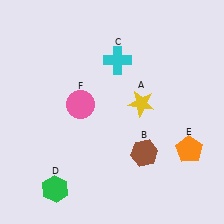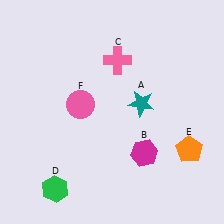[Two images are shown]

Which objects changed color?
A changed from yellow to teal. B changed from brown to magenta. C changed from cyan to pink.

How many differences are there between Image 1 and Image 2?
There are 3 differences between the two images.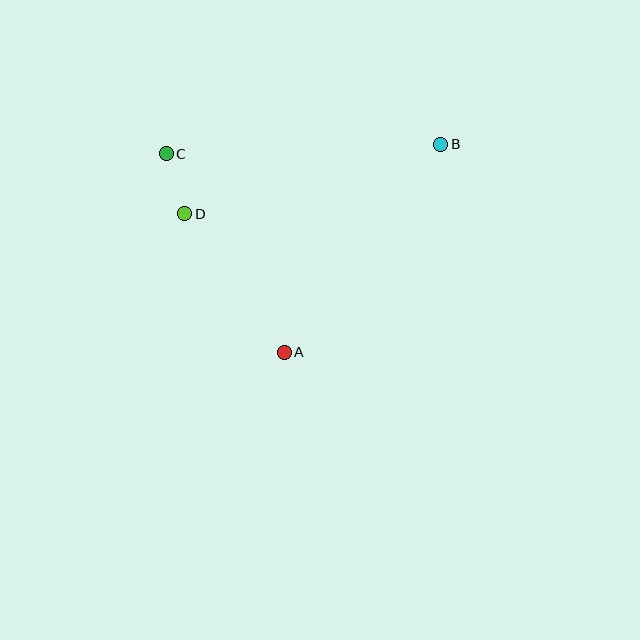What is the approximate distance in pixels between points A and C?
The distance between A and C is approximately 231 pixels.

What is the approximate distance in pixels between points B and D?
The distance between B and D is approximately 265 pixels.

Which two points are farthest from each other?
Points B and C are farthest from each other.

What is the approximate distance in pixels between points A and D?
The distance between A and D is approximately 171 pixels.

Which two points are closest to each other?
Points C and D are closest to each other.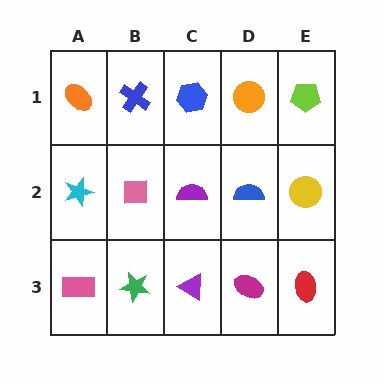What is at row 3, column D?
A magenta ellipse.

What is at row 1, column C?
A blue hexagon.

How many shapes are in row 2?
5 shapes.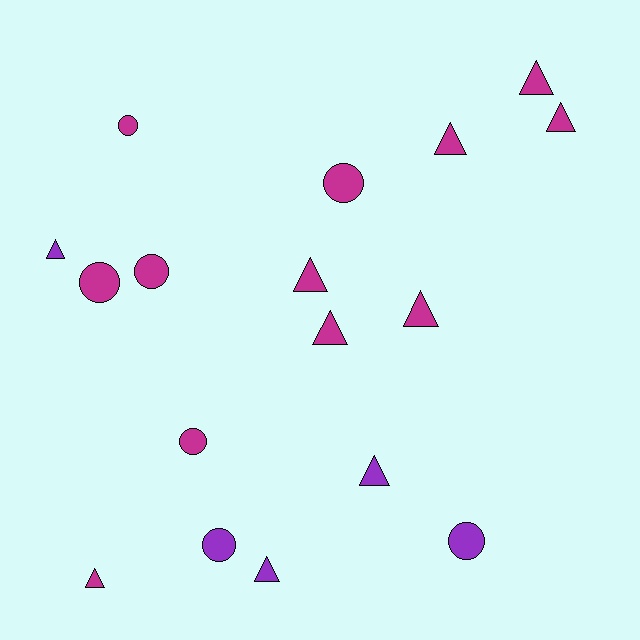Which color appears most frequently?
Magenta, with 12 objects.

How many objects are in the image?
There are 17 objects.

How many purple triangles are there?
There are 3 purple triangles.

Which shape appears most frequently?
Triangle, with 10 objects.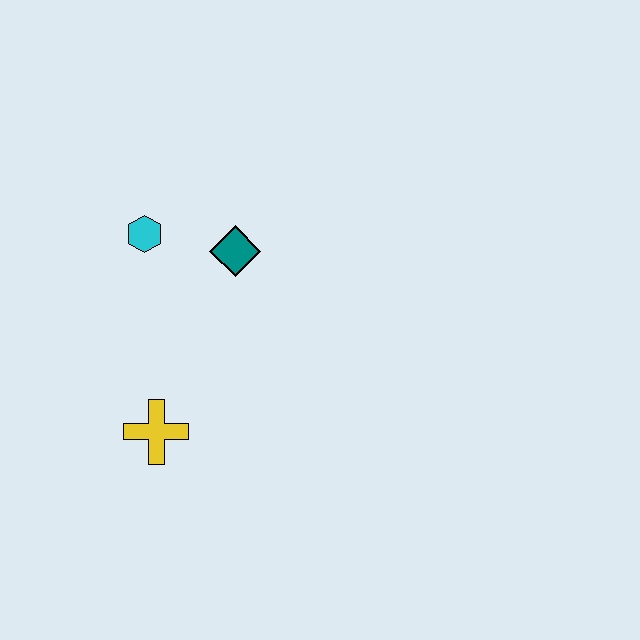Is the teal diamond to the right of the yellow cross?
Yes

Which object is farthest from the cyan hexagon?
The yellow cross is farthest from the cyan hexagon.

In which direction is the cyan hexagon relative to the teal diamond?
The cyan hexagon is to the left of the teal diamond.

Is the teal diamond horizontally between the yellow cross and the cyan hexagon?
No